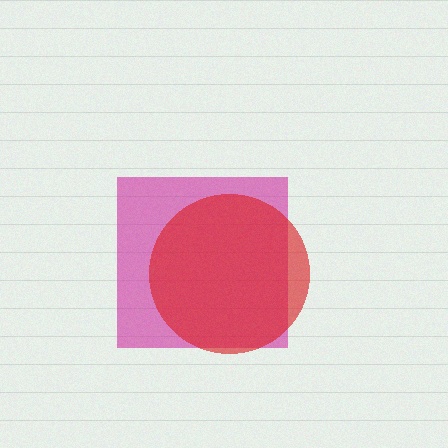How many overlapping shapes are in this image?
There are 2 overlapping shapes in the image.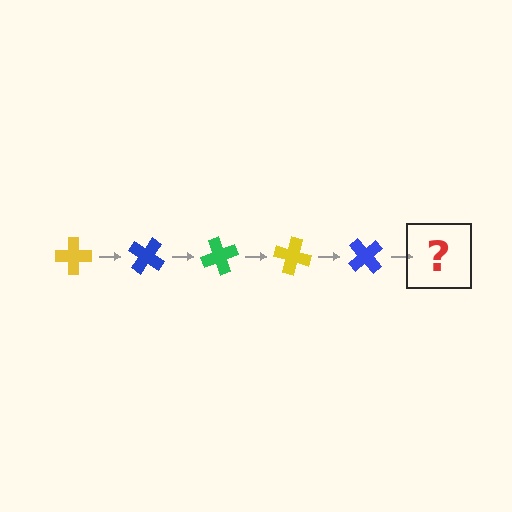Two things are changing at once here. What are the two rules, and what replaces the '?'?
The two rules are that it rotates 35 degrees each step and the color cycles through yellow, blue, and green. The '?' should be a green cross, rotated 175 degrees from the start.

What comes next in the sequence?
The next element should be a green cross, rotated 175 degrees from the start.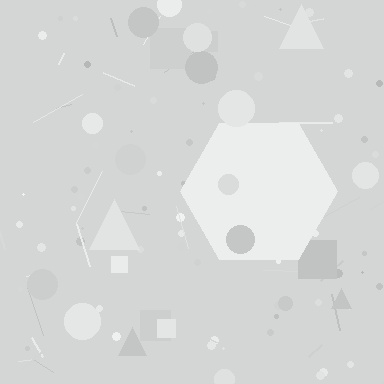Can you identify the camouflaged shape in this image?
The camouflaged shape is a hexagon.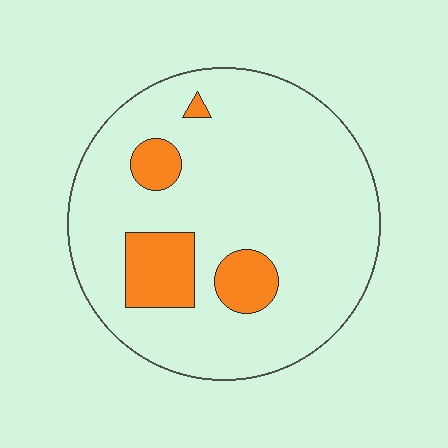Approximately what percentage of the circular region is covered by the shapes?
Approximately 15%.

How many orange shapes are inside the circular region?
4.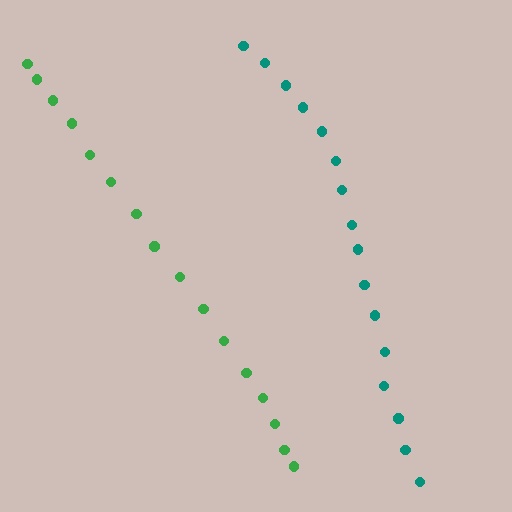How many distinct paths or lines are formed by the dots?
There are 2 distinct paths.